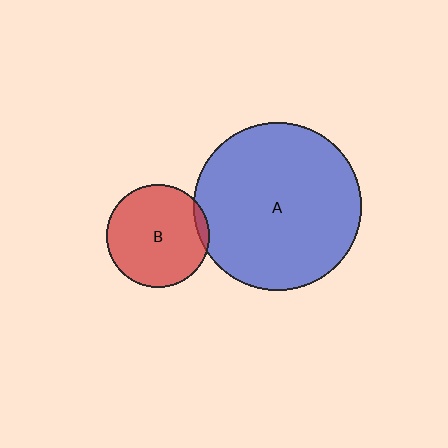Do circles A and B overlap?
Yes.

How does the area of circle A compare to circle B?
Approximately 2.7 times.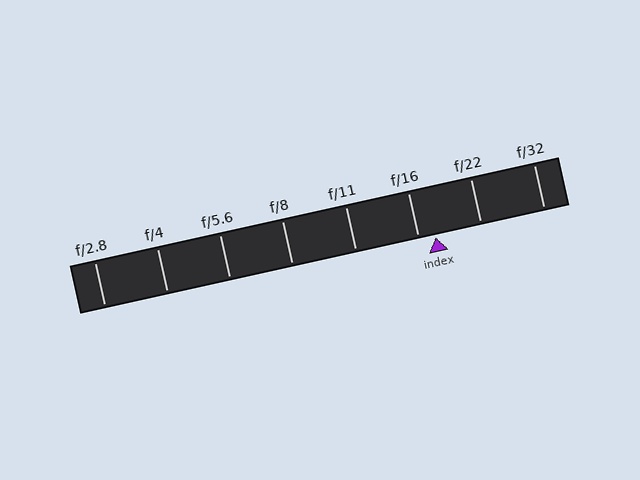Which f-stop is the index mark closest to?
The index mark is closest to f/16.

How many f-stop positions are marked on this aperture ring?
There are 8 f-stop positions marked.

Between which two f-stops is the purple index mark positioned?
The index mark is between f/16 and f/22.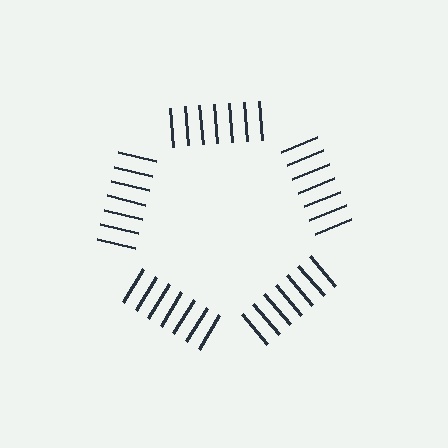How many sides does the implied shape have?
5 sides — the line-ends trace a pentagon.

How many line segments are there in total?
35 — 7 along each of the 5 edges.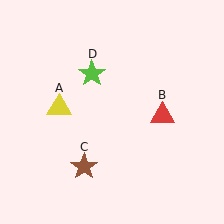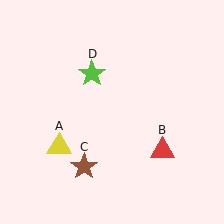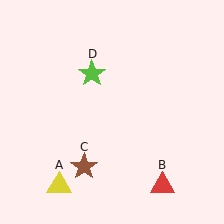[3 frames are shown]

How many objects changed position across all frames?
2 objects changed position: yellow triangle (object A), red triangle (object B).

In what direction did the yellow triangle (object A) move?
The yellow triangle (object A) moved down.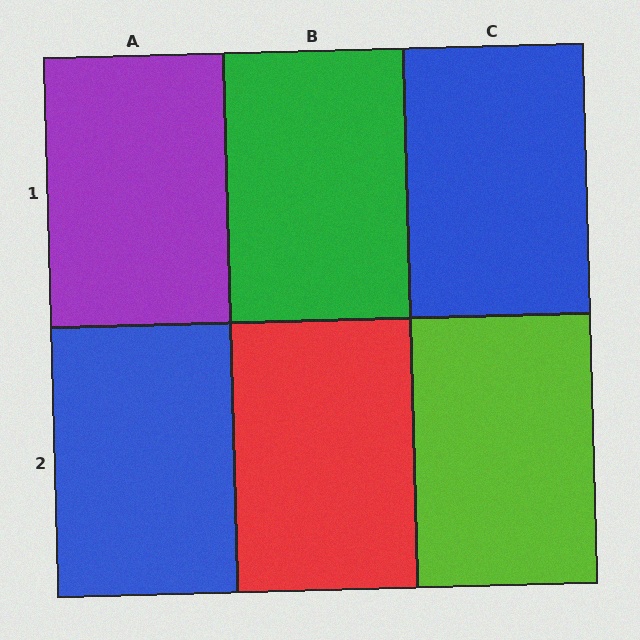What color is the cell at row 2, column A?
Blue.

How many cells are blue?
2 cells are blue.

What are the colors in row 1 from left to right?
Purple, green, blue.